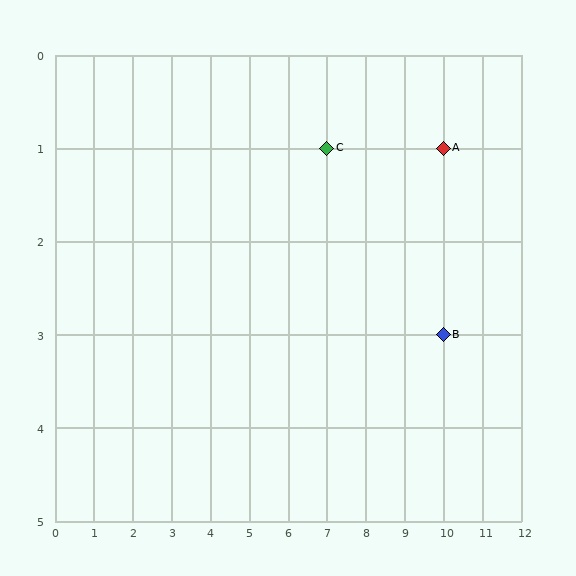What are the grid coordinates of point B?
Point B is at grid coordinates (10, 3).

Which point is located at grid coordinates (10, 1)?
Point A is at (10, 1).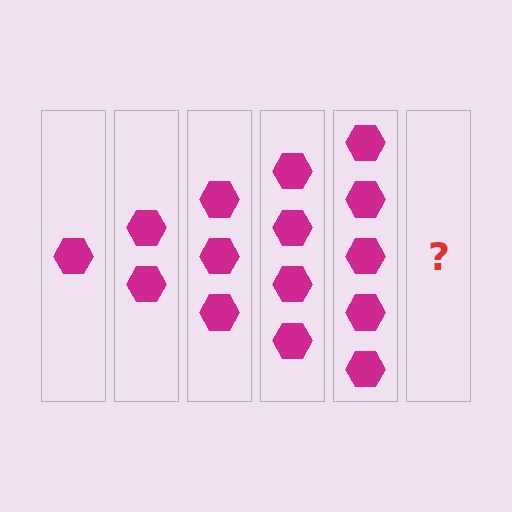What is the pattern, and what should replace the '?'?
The pattern is that each step adds one more hexagon. The '?' should be 6 hexagons.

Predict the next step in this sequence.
The next step is 6 hexagons.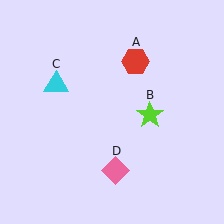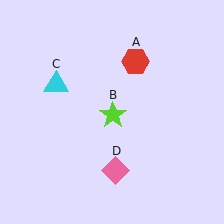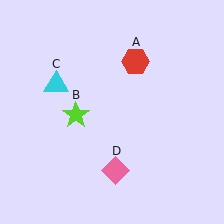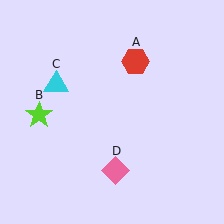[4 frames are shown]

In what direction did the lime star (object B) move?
The lime star (object B) moved left.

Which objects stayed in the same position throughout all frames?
Red hexagon (object A) and cyan triangle (object C) and pink diamond (object D) remained stationary.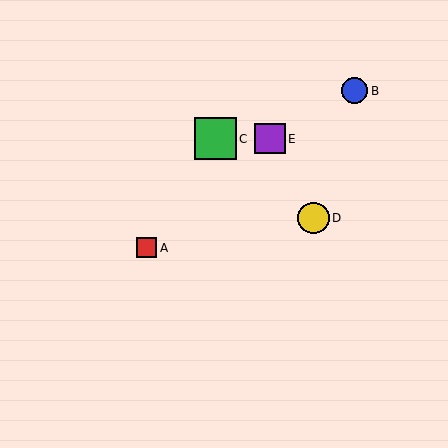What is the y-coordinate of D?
Object D is at y≈218.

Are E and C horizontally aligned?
Yes, both are at y≈139.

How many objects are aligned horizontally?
2 objects (C, E) are aligned horizontally.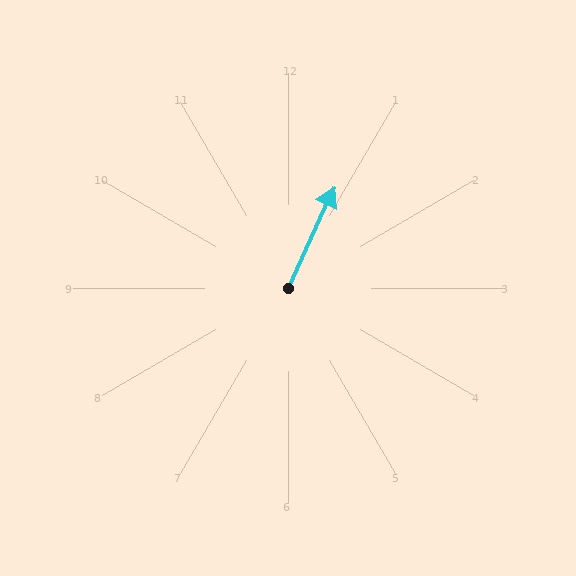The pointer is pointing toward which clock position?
Roughly 1 o'clock.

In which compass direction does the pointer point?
Northeast.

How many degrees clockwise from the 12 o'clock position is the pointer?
Approximately 24 degrees.